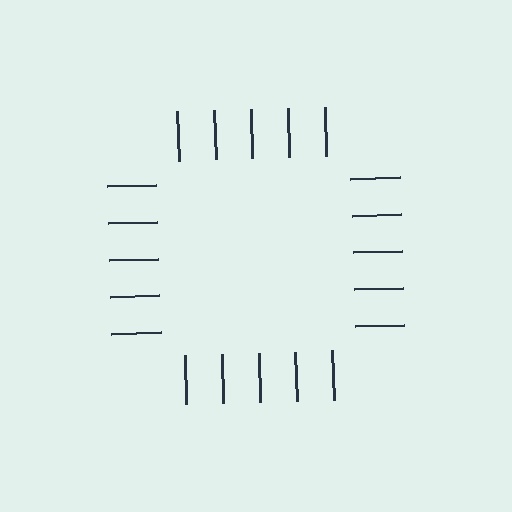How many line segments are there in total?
20 — 5 along each of the 4 edges.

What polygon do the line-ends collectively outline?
An illusory square — the line segments terminate on its edges but no continuous stroke is drawn.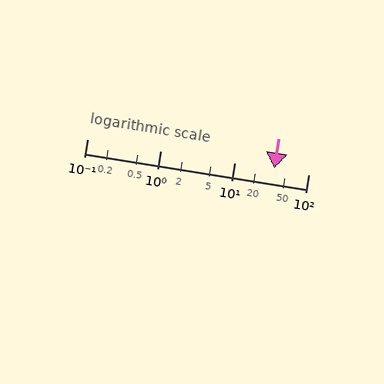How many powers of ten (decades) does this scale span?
The scale spans 3 decades, from 0.1 to 100.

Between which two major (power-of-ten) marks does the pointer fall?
The pointer is between 10 and 100.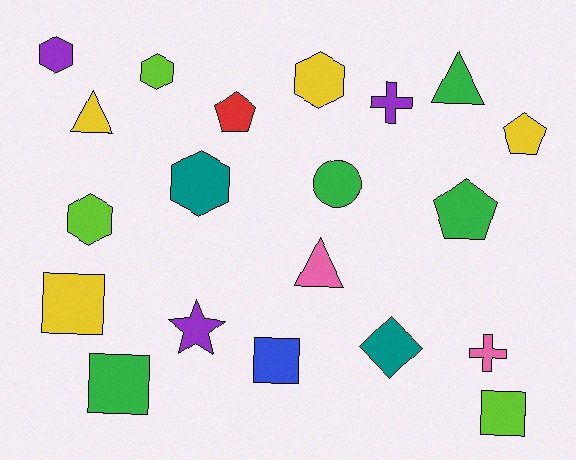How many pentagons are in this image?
There are 3 pentagons.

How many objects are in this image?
There are 20 objects.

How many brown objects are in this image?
There are no brown objects.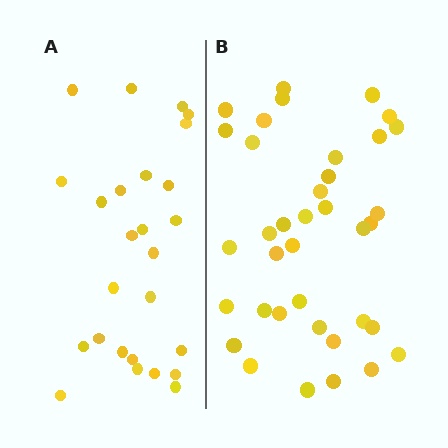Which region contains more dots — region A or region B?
Region B (the right region) has more dots.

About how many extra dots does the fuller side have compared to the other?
Region B has roughly 12 or so more dots than region A.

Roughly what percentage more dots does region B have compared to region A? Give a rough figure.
About 40% more.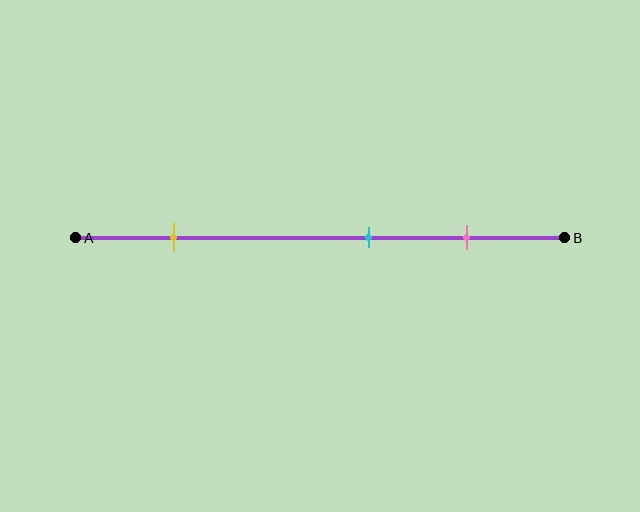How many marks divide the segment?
There are 3 marks dividing the segment.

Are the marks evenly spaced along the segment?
No, the marks are not evenly spaced.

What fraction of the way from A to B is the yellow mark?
The yellow mark is approximately 20% (0.2) of the way from A to B.